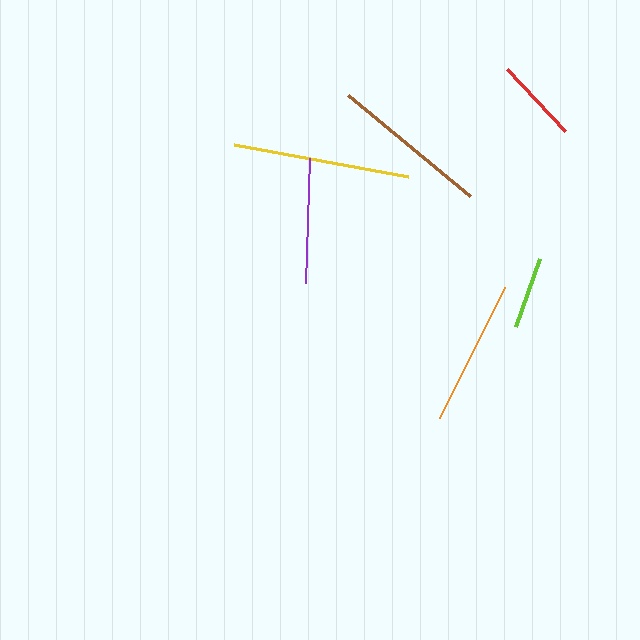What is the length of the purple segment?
The purple segment is approximately 126 pixels long.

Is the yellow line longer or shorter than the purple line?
The yellow line is longer than the purple line.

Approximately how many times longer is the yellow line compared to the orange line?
The yellow line is approximately 1.2 times the length of the orange line.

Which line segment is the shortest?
The lime line is the shortest at approximately 73 pixels.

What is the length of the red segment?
The red segment is approximately 85 pixels long.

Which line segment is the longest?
The yellow line is the longest at approximately 177 pixels.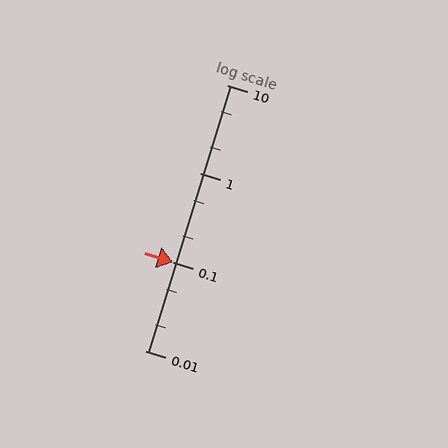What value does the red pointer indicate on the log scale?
The pointer indicates approximately 0.1.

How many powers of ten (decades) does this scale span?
The scale spans 3 decades, from 0.01 to 10.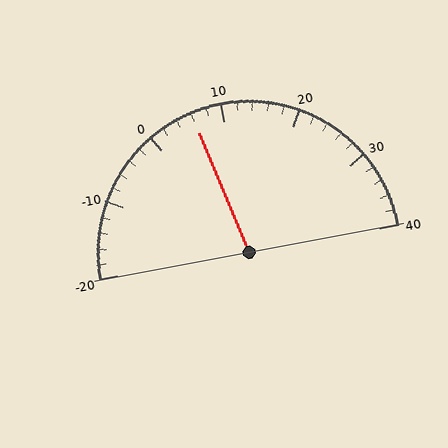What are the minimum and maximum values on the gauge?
The gauge ranges from -20 to 40.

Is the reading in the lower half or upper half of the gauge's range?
The reading is in the lower half of the range (-20 to 40).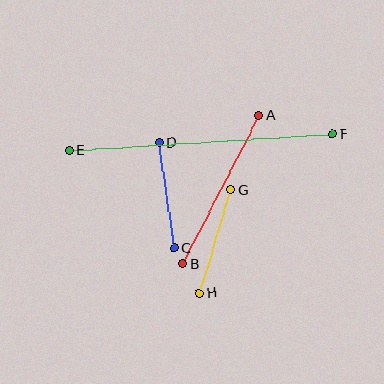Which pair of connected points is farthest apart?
Points E and F are farthest apart.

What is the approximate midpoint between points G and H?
The midpoint is at approximately (215, 241) pixels.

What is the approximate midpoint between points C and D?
The midpoint is at approximately (167, 195) pixels.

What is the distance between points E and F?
The distance is approximately 263 pixels.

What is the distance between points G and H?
The distance is approximately 108 pixels.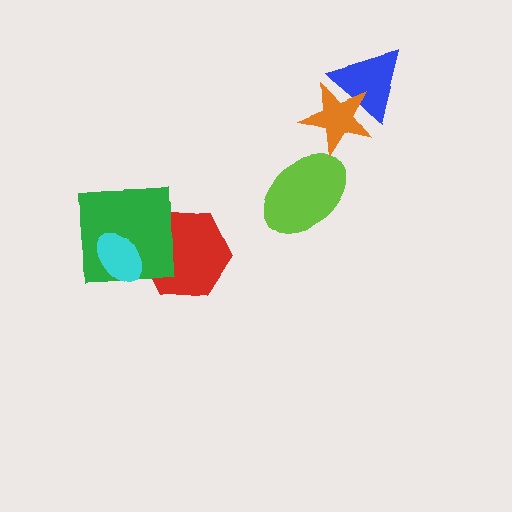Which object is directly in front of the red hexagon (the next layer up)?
The green square is directly in front of the red hexagon.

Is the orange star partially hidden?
No, no other shape covers it.